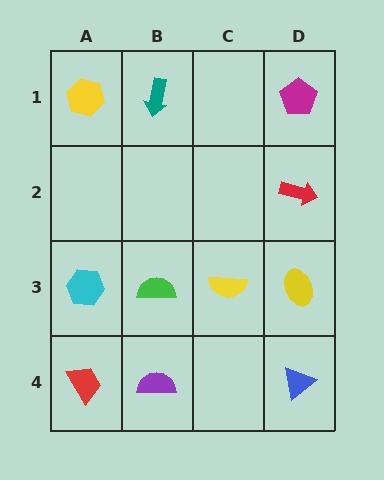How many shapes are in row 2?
1 shape.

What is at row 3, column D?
A yellow ellipse.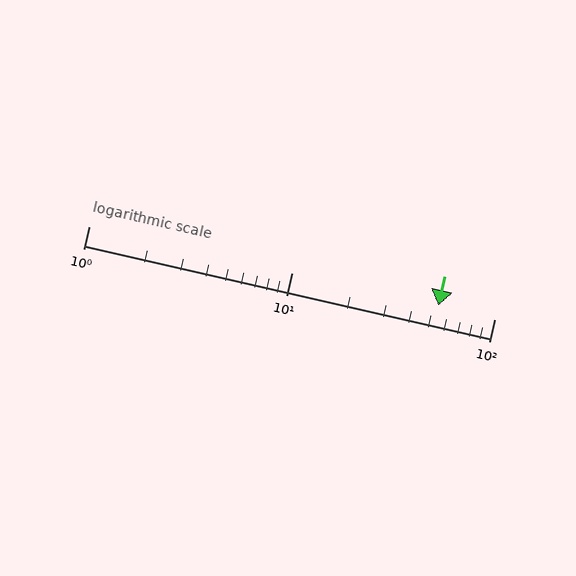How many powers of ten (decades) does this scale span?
The scale spans 2 decades, from 1 to 100.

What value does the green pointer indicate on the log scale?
The pointer indicates approximately 53.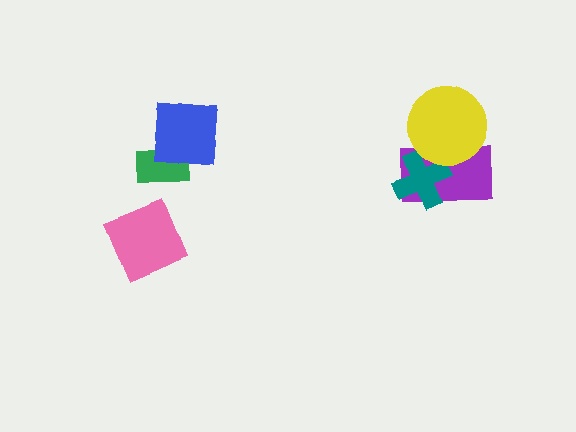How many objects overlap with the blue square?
1 object overlaps with the blue square.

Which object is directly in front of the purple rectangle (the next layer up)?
The teal cross is directly in front of the purple rectangle.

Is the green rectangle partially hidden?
Yes, it is partially covered by another shape.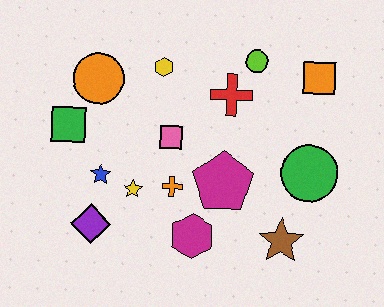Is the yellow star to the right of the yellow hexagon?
No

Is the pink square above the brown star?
Yes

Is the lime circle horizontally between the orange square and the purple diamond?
Yes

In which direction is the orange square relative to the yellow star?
The orange square is to the right of the yellow star.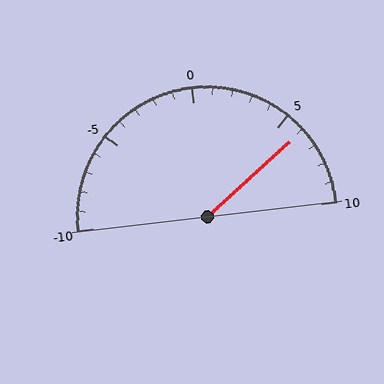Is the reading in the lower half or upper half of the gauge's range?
The reading is in the upper half of the range (-10 to 10).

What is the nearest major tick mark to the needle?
The nearest major tick mark is 5.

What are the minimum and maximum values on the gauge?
The gauge ranges from -10 to 10.